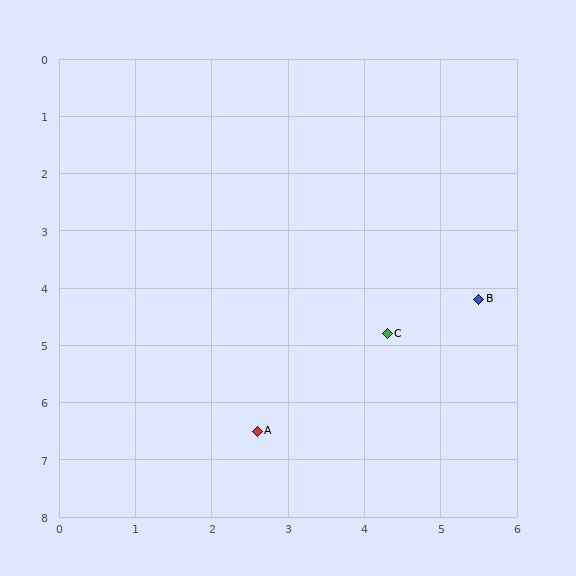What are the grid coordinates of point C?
Point C is at approximately (4.3, 4.8).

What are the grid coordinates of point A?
Point A is at approximately (2.6, 6.5).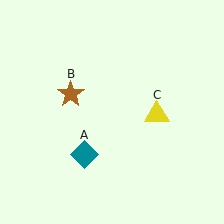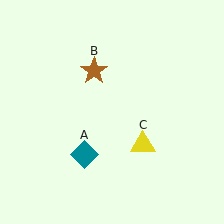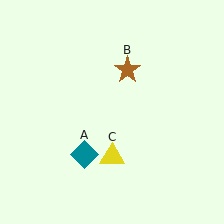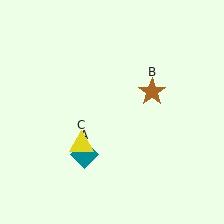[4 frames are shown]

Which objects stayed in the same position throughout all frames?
Teal diamond (object A) remained stationary.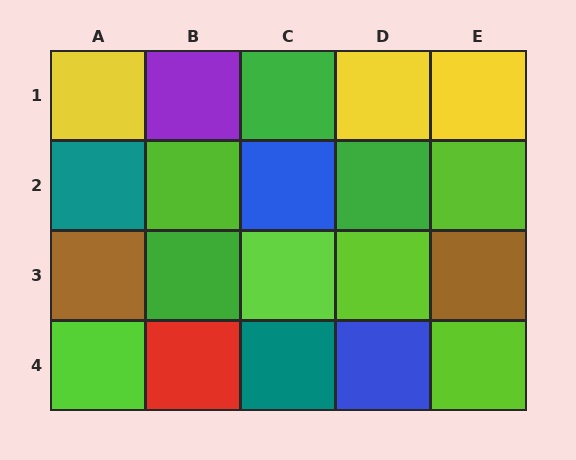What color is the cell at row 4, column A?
Lime.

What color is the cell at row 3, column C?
Lime.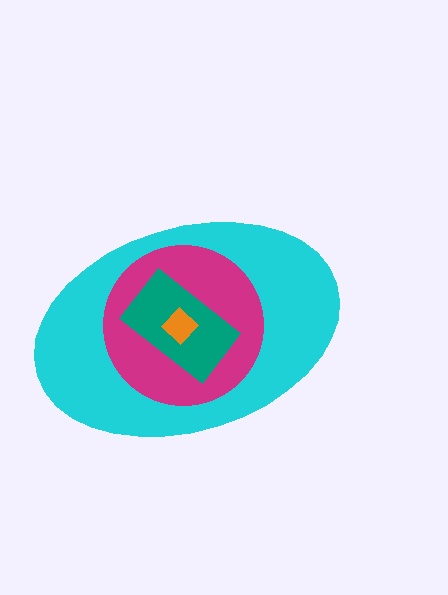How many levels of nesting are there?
4.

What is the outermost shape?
The cyan ellipse.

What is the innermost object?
The orange diamond.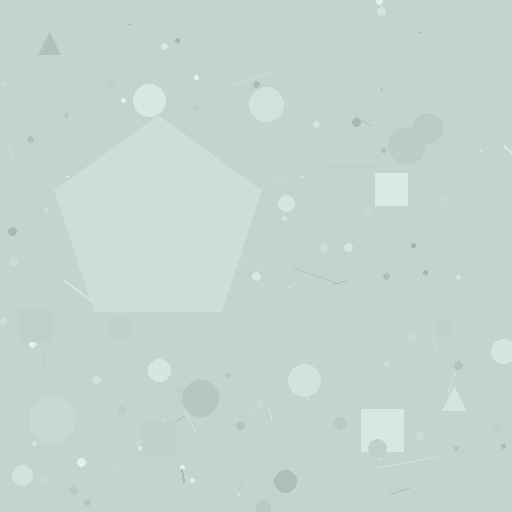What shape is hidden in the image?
A pentagon is hidden in the image.